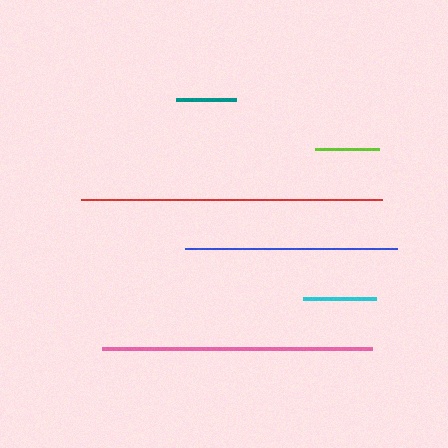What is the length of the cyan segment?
The cyan segment is approximately 73 pixels long.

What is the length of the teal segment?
The teal segment is approximately 60 pixels long.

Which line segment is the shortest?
The teal line is the shortest at approximately 60 pixels.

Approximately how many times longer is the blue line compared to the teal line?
The blue line is approximately 3.5 times the length of the teal line.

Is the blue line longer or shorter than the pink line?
The pink line is longer than the blue line.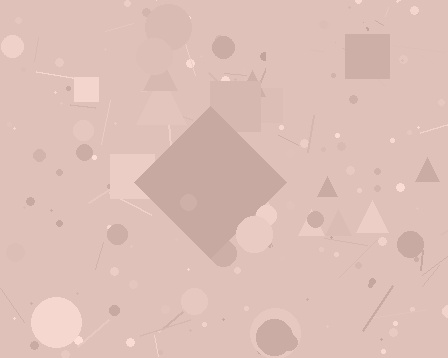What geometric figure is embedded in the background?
A diamond is embedded in the background.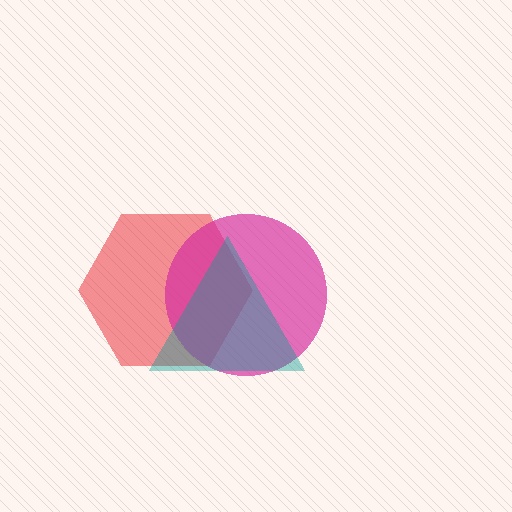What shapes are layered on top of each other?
The layered shapes are: a red hexagon, a magenta circle, a teal triangle.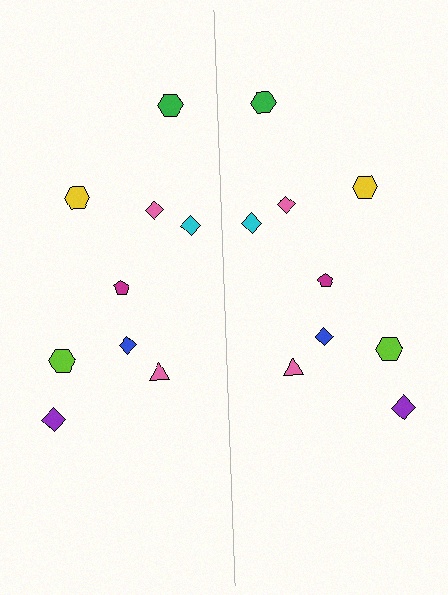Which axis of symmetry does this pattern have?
The pattern has a vertical axis of symmetry running through the center of the image.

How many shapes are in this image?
There are 18 shapes in this image.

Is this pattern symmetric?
Yes, this pattern has bilateral (reflection) symmetry.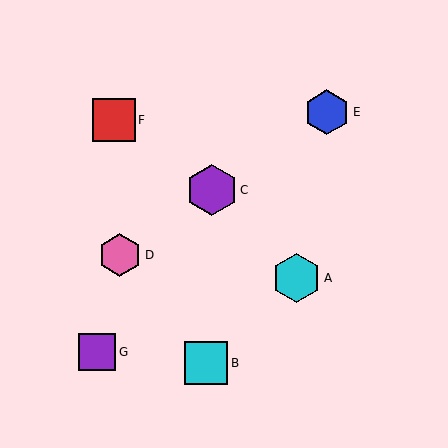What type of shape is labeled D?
Shape D is a pink hexagon.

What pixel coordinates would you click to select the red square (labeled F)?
Click at (114, 120) to select the red square F.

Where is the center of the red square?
The center of the red square is at (114, 120).